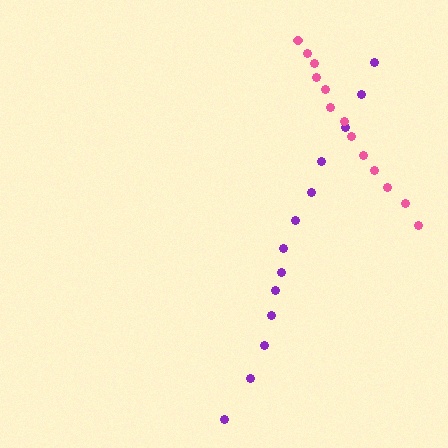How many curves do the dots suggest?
There are 2 distinct paths.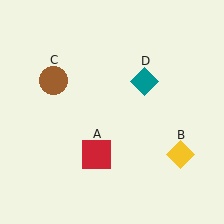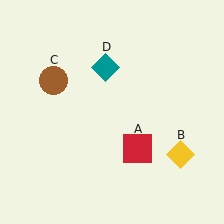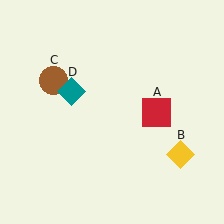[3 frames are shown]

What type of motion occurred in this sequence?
The red square (object A), teal diamond (object D) rotated counterclockwise around the center of the scene.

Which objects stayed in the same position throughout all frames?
Yellow diamond (object B) and brown circle (object C) remained stationary.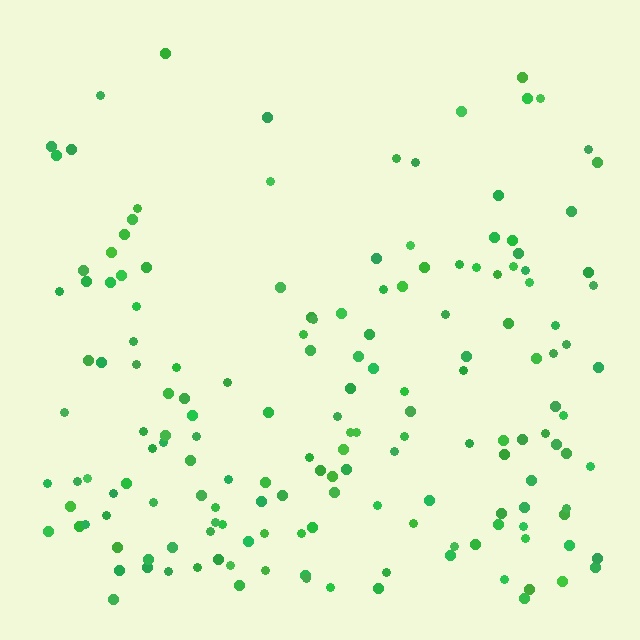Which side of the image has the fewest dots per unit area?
The top.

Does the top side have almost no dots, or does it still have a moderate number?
Still a moderate number, just noticeably fewer than the bottom.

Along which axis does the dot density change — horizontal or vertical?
Vertical.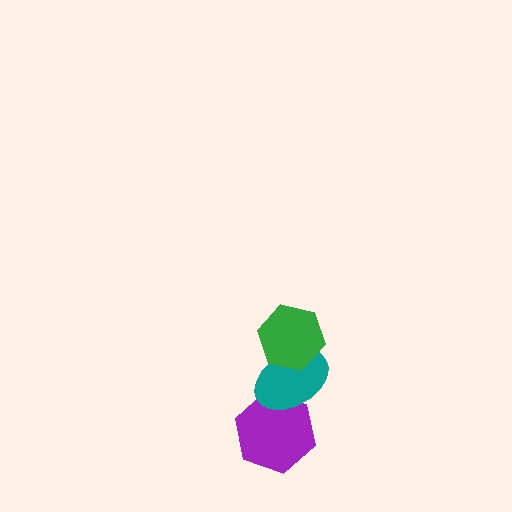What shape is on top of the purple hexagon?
The teal ellipse is on top of the purple hexagon.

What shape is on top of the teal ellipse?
The green hexagon is on top of the teal ellipse.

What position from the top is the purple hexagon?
The purple hexagon is 3rd from the top.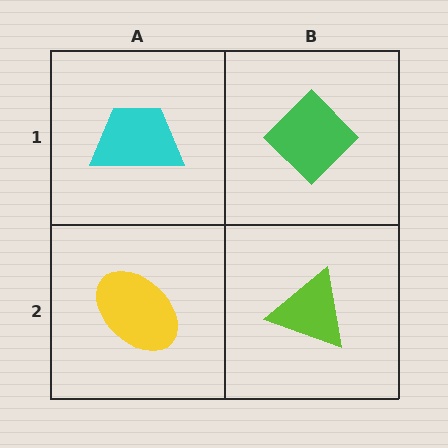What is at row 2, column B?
A lime triangle.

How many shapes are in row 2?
2 shapes.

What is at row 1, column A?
A cyan trapezoid.